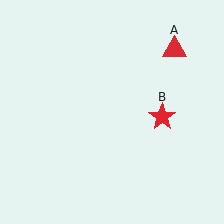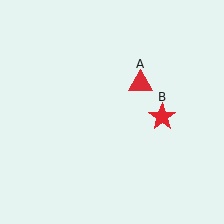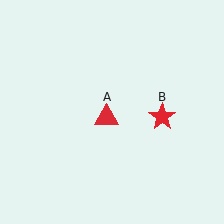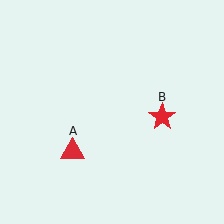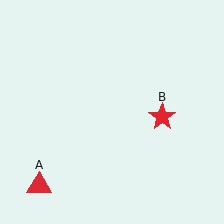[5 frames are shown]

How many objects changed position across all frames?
1 object changed position: red triangle (object A).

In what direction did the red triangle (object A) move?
The red triangle (object A) moved down and to the left.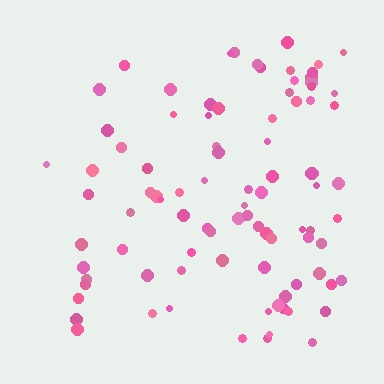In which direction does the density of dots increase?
From left to right, with the right side densest.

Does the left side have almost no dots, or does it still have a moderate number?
Still a moderate number, just noticeably fewer than the right.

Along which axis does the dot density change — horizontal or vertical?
Horizontal.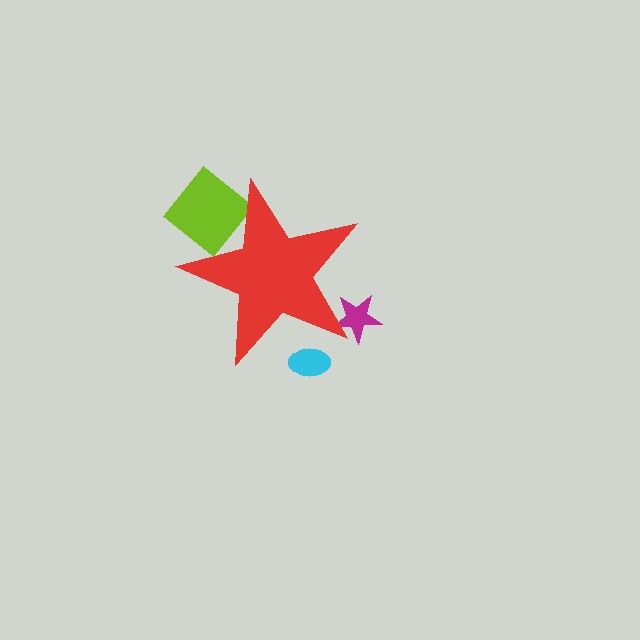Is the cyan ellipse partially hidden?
Yes, the cyan ellipse is partially hidden behind the red star.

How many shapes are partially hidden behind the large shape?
3 shapes are partially hidden.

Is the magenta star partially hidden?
Yes, the magenta star is partially hidden behind the red star.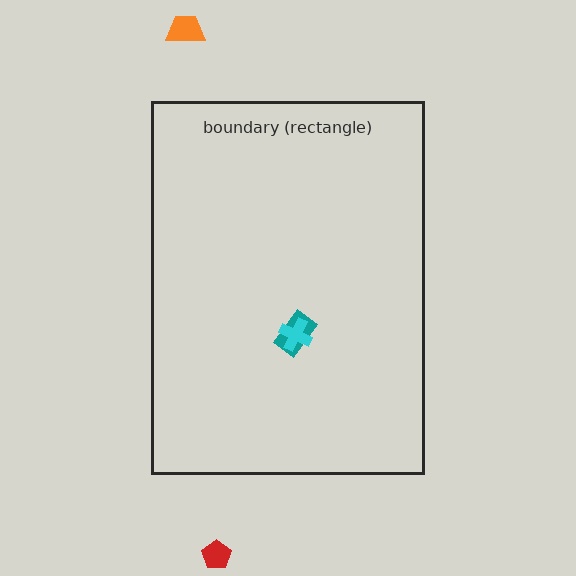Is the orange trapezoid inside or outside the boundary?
Outside.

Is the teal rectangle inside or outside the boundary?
Inside.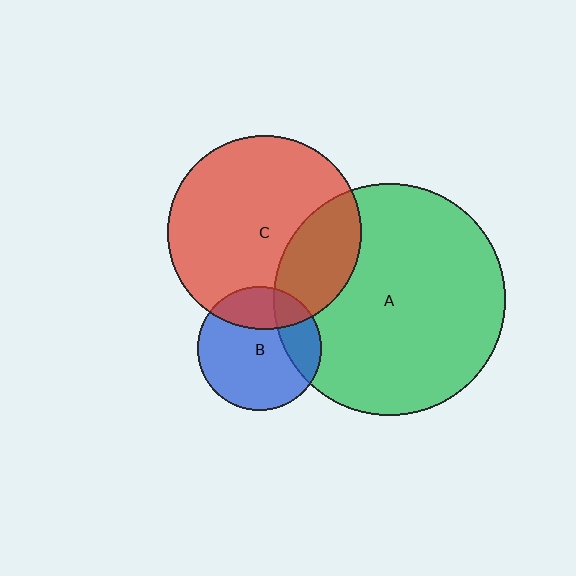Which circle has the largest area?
Circle A (green).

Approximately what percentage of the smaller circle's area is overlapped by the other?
Approximately 25%.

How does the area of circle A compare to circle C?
Approximately 1.4 times.